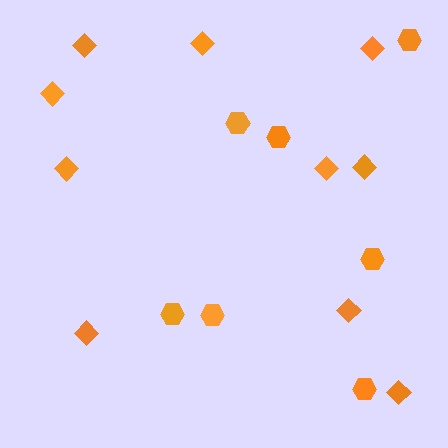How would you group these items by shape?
There are 2 groups: one group of diamonds (10) and one group of hexagons (7).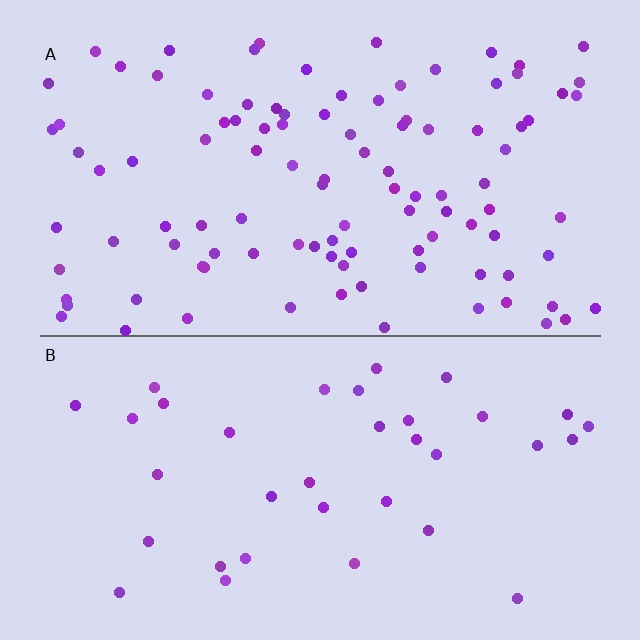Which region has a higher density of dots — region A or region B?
A (the top).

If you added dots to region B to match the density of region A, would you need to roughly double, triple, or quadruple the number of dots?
Approximately triple.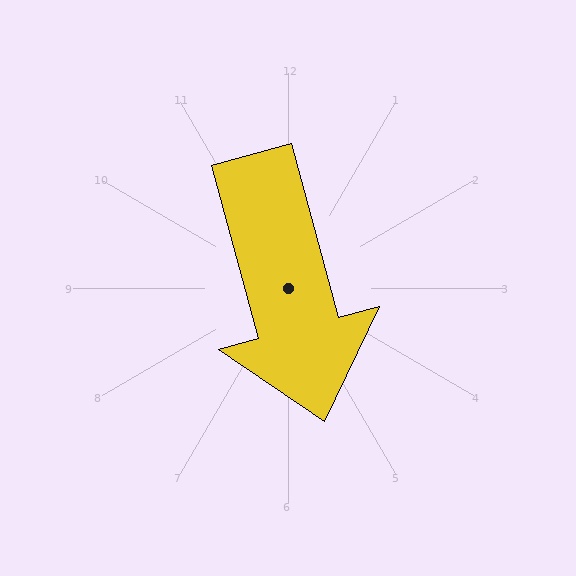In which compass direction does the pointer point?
South.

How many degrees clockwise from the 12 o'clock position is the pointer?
Approximately 165 degrees.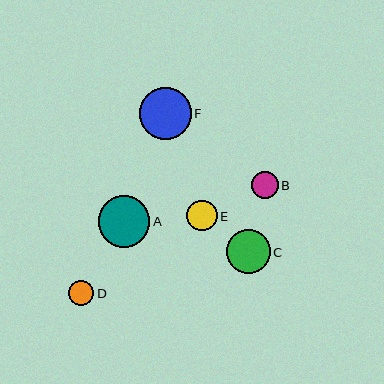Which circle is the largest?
Circle A is the largest with a size of approximately 51 pixels.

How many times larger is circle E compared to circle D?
Circle E is approximately 1.2 times the size of circle D.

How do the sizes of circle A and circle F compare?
Circle A and circle F are approximately the same size.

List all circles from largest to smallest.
From largest to smallest: A, F, C, E, B, D.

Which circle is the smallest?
Circle D is the smallest with a size of approximately 25 pixels.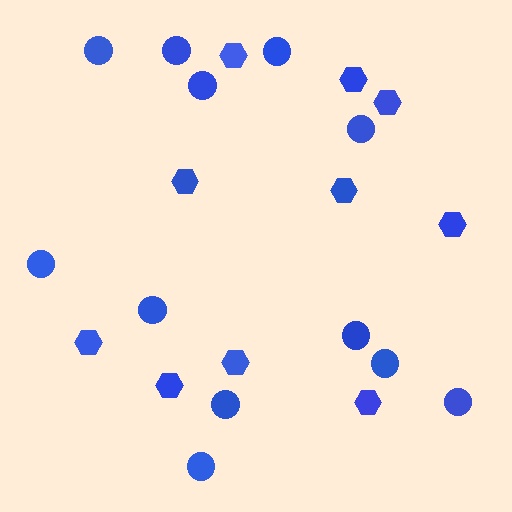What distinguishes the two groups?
There are 2 groups: one group of hexagons (10) and one group of circles (12).